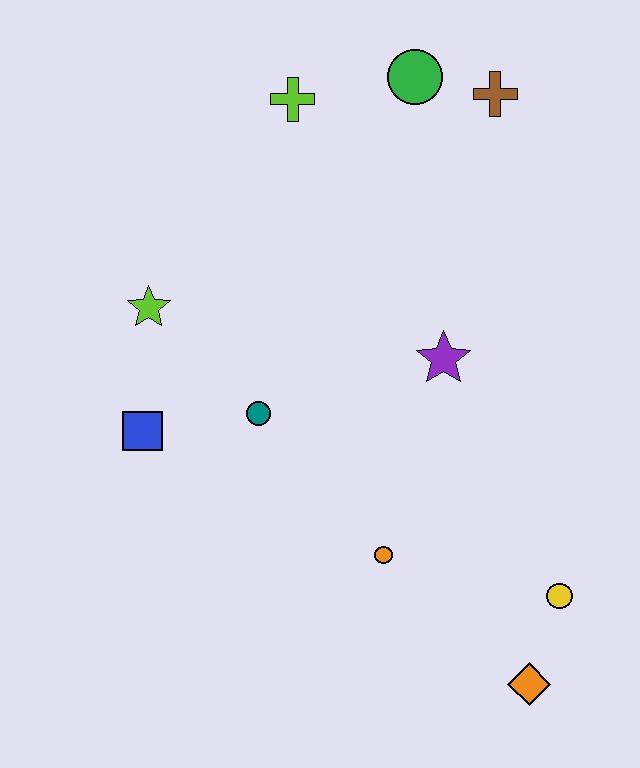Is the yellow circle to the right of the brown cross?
Yes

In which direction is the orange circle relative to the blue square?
The orange circle is to the right of the blue square.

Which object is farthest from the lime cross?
The orange diamond is farthest from the lime cross.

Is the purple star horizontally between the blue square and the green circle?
No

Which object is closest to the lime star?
The blue square is closest to the lime star.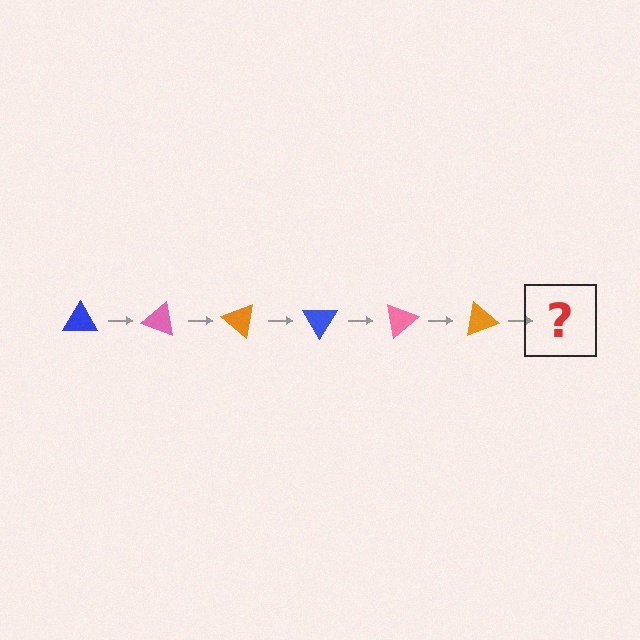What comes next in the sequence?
The next element should be a blue triangle, rotated 120 degrees from the start.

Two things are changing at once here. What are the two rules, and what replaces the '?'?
The two rules are that it rotates 20 degrees each step and the color cycles through blue, pink, and orange. The '?' should be a blue triangle, rotated 120 degrees from the start.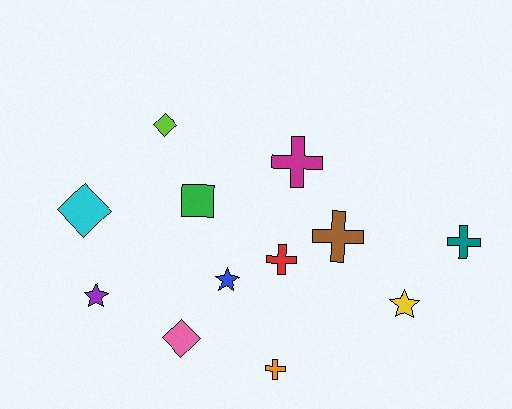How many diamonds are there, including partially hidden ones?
There are 3 diamonds.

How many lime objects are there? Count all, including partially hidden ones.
There is 1 lime object.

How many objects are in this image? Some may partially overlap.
There are 12 objects.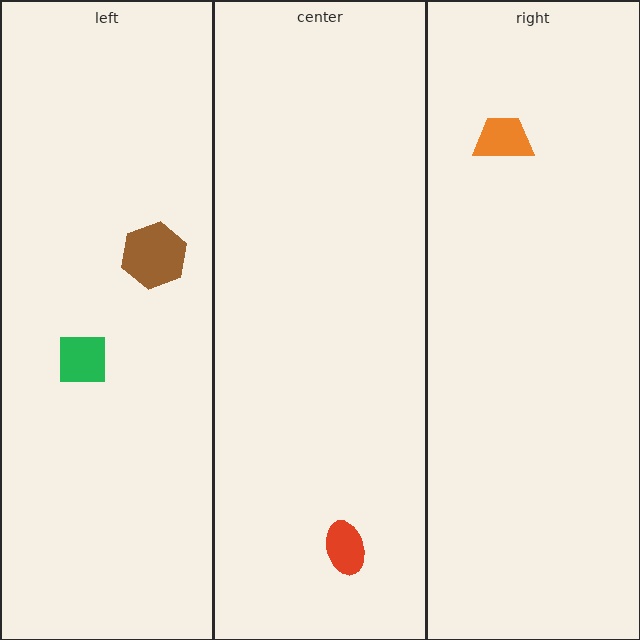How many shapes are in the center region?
1.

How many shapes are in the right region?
1.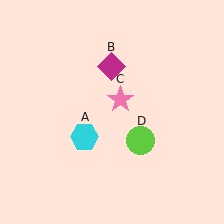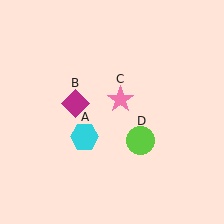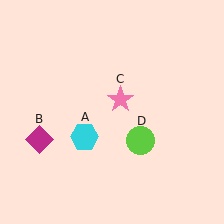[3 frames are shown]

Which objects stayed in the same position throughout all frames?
Cyan hexagon (object A) and pink star (object C) and lime circle (object D) remained stationary.